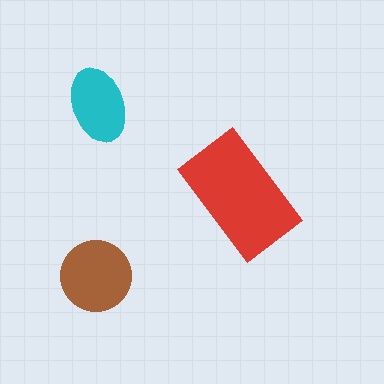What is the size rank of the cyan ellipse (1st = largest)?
3rd.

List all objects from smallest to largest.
The cyan ellipse, the brown circle, the red rectangle.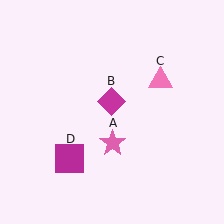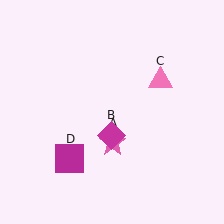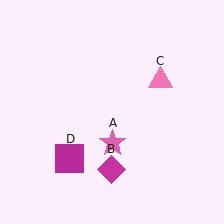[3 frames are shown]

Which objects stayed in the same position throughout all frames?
Pink star (object A) and pink triangle (object C) and magenta square (object D) remained stationary.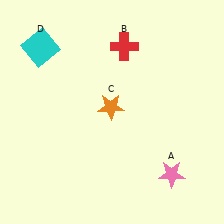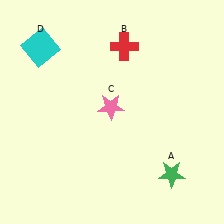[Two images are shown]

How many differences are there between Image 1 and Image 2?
There are 2 differences between the two images.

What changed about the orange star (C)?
In Image 1, C is orange. In Image 2, it changed to pink.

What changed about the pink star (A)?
In Image 1, A is pink. In Image 2, it changed to green.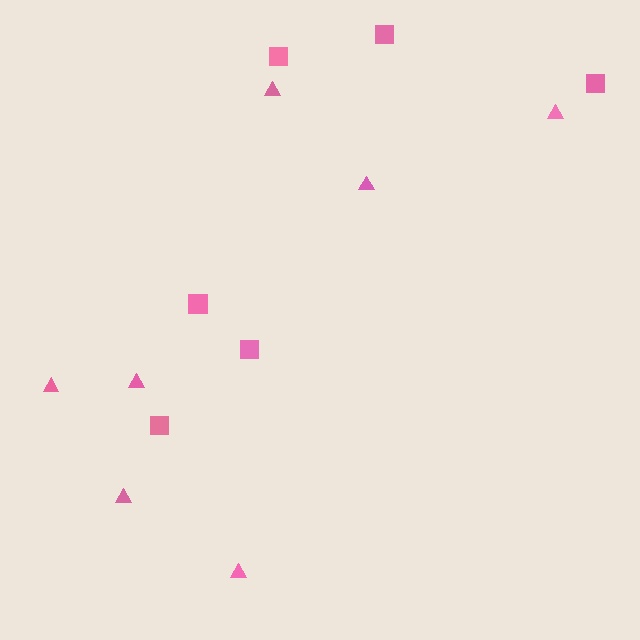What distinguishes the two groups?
There are 2 groups: one group of squares (6) and one group of triangles (7).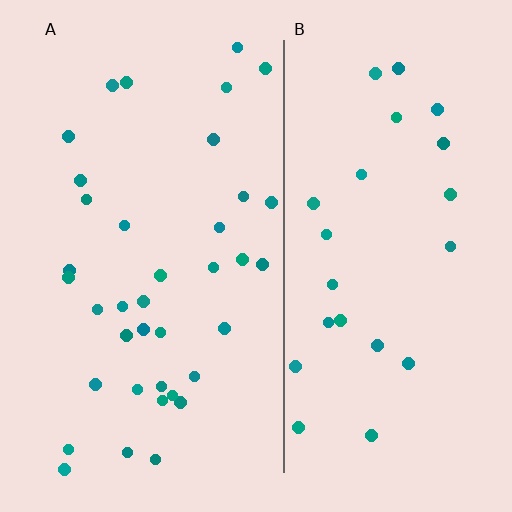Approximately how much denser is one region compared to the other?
Approximately 1.6× — region A over region B.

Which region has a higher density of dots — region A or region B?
A (the left).